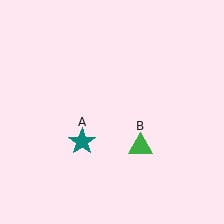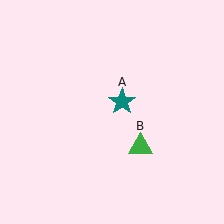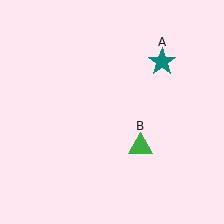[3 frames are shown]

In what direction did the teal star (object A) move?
The teal star (object A) moved up and to the right.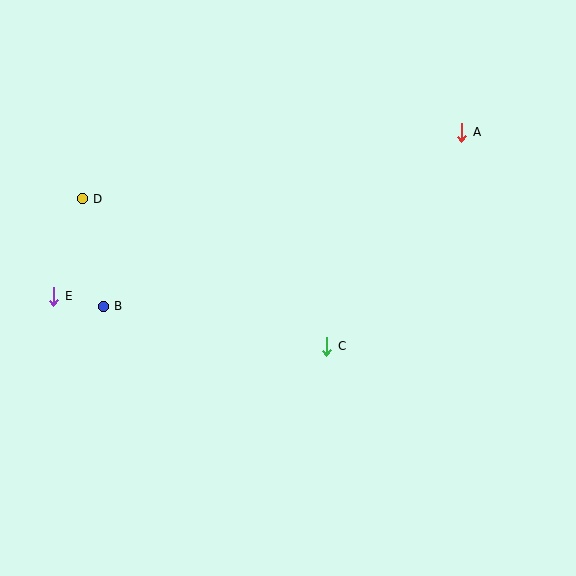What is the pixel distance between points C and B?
The distance between C and B is 227 pixels.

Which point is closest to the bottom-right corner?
Point C is closest to the bottom-right corner.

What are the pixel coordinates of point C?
Point C is at (327, 346).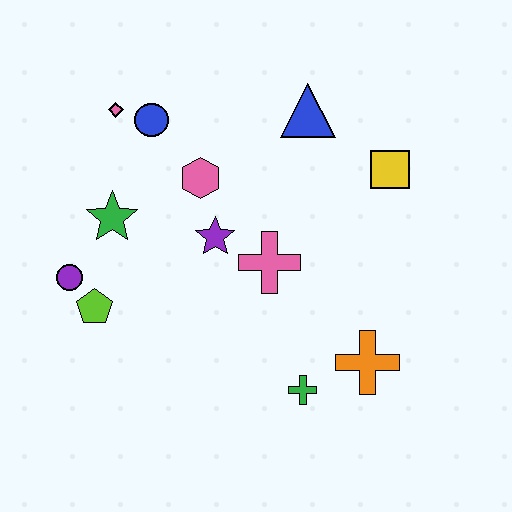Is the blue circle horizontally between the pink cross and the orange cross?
No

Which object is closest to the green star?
The purple circle is closest to the green star.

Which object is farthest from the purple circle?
The yellow square is farthest from the purple circle.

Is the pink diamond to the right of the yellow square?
No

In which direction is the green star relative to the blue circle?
The green star is below the blue circle.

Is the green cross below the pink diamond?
Yes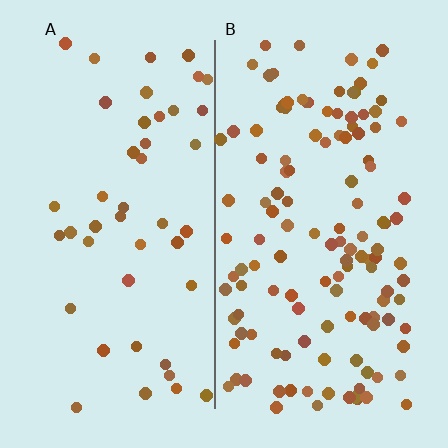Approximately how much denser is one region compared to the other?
Approximately 2.8× — region B over region A.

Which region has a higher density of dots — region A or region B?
B (the right).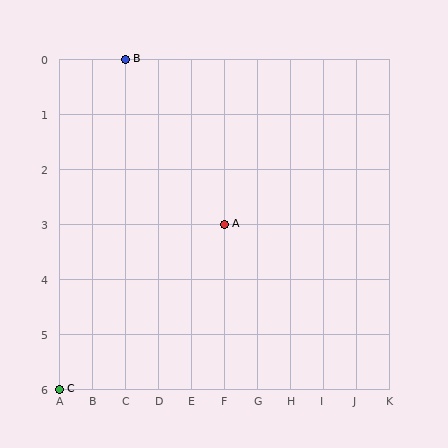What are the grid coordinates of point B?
Point B is at grid coordinates (C, 0).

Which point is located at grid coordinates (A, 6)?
Point C is at (A, 6).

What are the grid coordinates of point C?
Point C is at grid coordinates (A, 6).